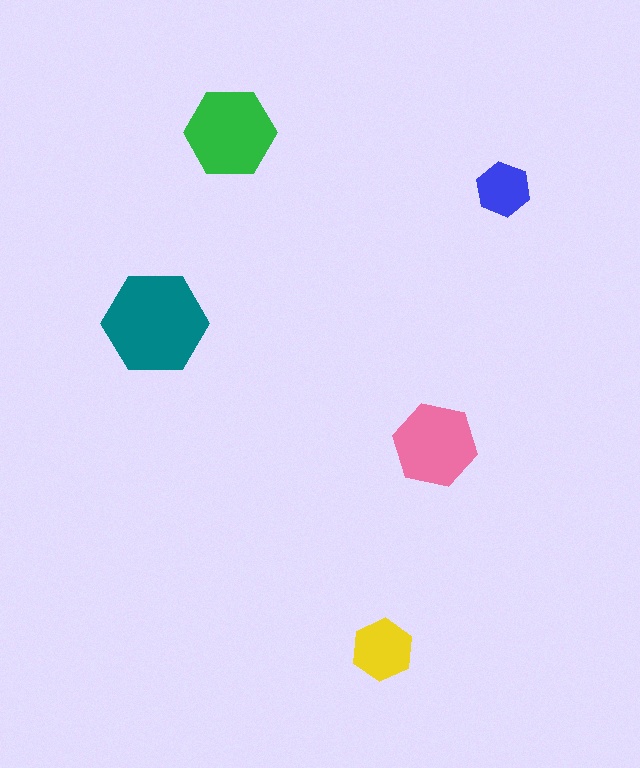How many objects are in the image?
There are 5 objects in the image.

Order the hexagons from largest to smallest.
the teal one, the green one, the pink one, the yellow one, the blue one.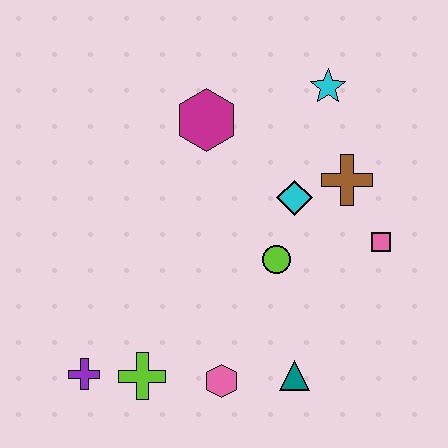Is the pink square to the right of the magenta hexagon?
Yes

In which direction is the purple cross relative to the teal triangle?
The purple cross is to the left of the teal triangle.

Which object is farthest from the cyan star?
The purple cross is farthest from the cyan star.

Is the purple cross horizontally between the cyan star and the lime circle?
No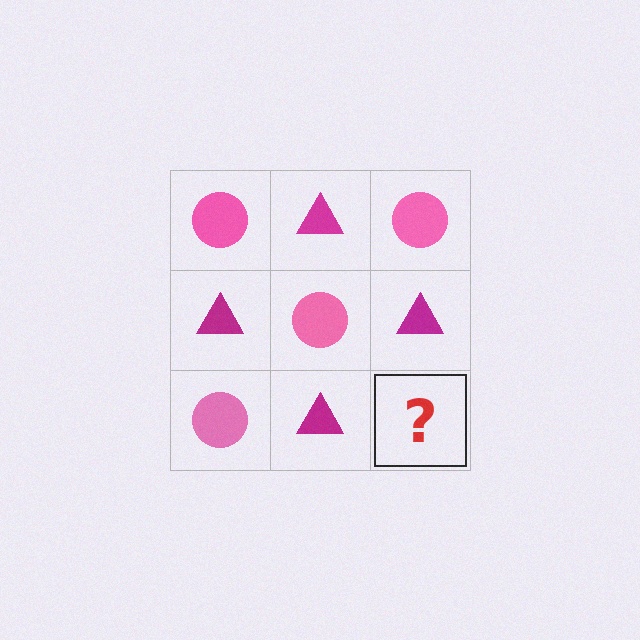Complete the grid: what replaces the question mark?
The question mark should be replaced with a pink circle.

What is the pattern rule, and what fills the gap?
The rule is that it alternates pink circle and magenta triangle in a checkerboard pattern. The gap should be filled with a pink circle.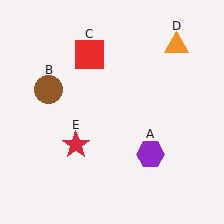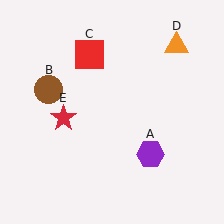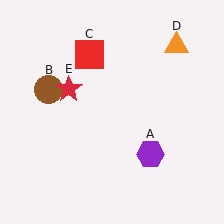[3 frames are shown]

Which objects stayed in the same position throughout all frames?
Purple hexagon (object A) and brown circle (object B) and red square (object C) and orange triangle (object D) remained stationary.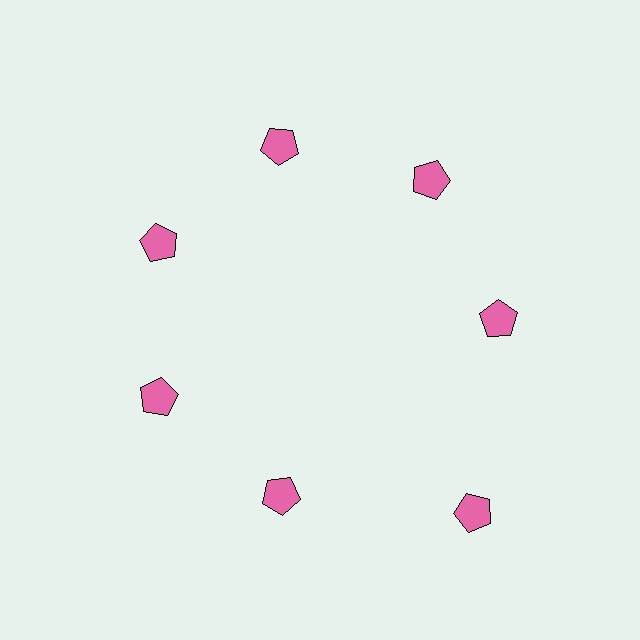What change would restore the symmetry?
The symmetry would be restored by moving it inward, back onto the ring so that all 7 pentagons sit at equal angles and equal distance from the center.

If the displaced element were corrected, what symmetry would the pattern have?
It would have 7-fold rotational symmetry — the pattern would map onto itself every 51 degrees.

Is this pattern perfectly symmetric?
No. The 7 pink pentagons are arranged in a ring, but one element near the 5 o'clock position is pushed outward from the center, breaking the 7-fold rotational symmetry.